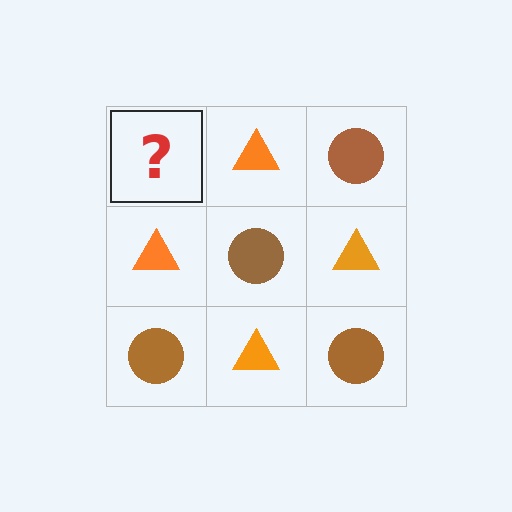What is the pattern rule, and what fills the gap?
The rule is that it alternates brown circle and orange triangle in a checkerboard pattern. The gap should be filled with a brown circle.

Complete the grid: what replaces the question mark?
The question mark should be replaced with a brown circle.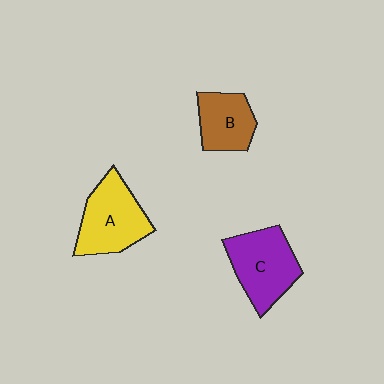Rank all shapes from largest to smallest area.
From largest to smallest: A (yellow), C (purple), B (brown).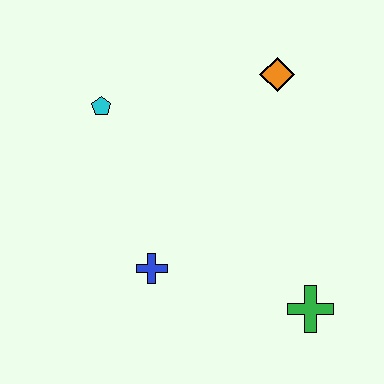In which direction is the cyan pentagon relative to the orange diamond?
The cyan pentagon is to the left of the orange diamond.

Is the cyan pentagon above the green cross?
Yes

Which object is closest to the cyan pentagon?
The blue cross is closest to the cyan pentagon.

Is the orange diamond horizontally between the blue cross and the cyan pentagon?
No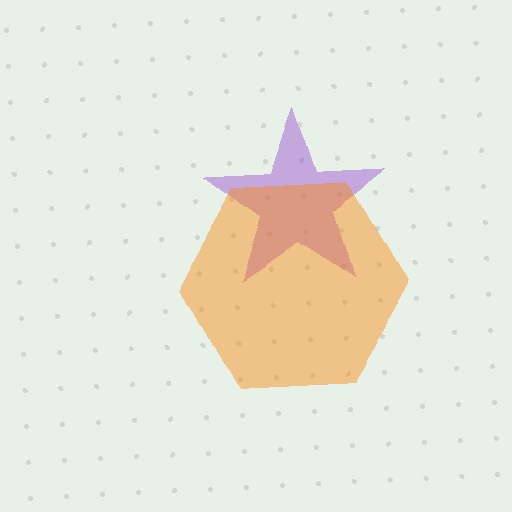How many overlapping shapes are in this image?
There are 2 overlapping shapes in the image.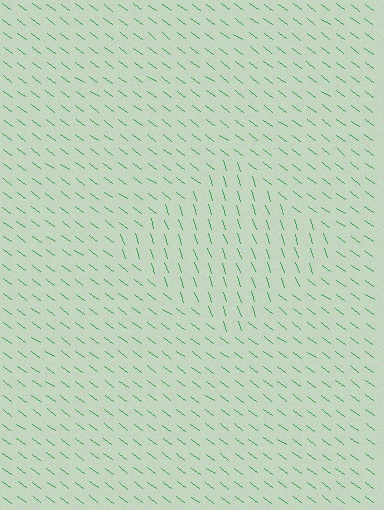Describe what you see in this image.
The image is filled with small green line segments. A diamond region in the image has lines oriented differently from the surrounding lines, creating a visible texture boundary.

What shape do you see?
I see a diamond.